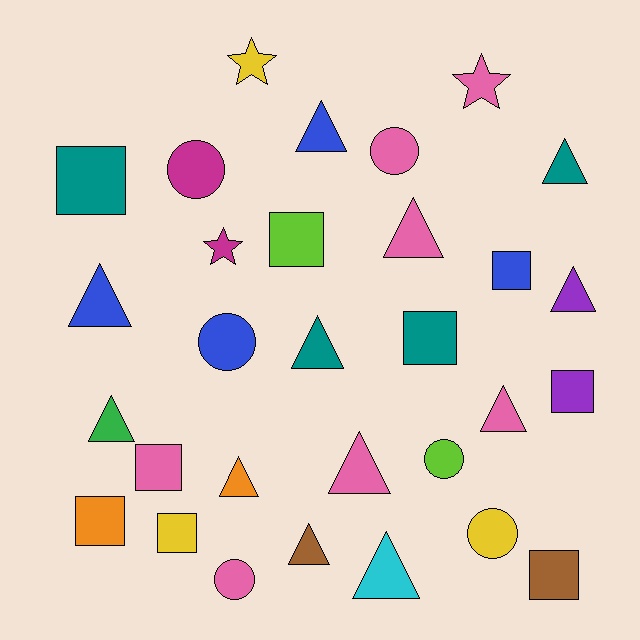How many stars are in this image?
There are 3 stars.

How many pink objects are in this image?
There are 7 pink objects.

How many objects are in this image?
There are 30 objects.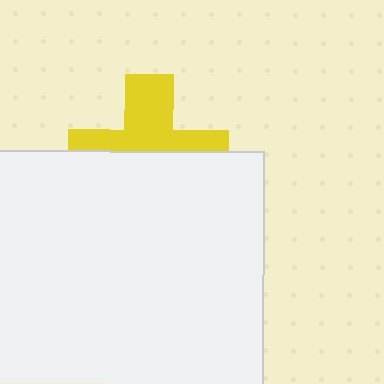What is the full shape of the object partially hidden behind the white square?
The partially hidden object is a yellow cross.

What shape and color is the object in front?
The object in front is a white square.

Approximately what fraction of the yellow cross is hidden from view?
Roughly 53% of the yellow cross is hidden behind the white square.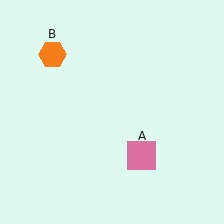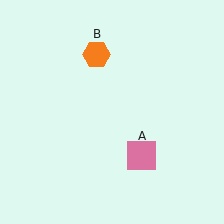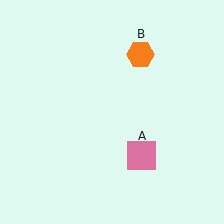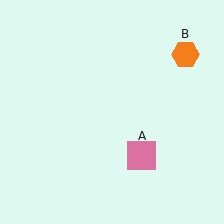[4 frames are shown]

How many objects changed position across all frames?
1 object changed position: orange hexagon (object B).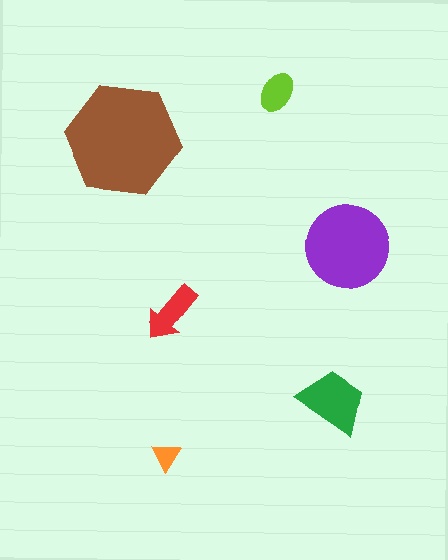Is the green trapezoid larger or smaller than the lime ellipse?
Larger.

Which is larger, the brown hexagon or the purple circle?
The brown hexagon.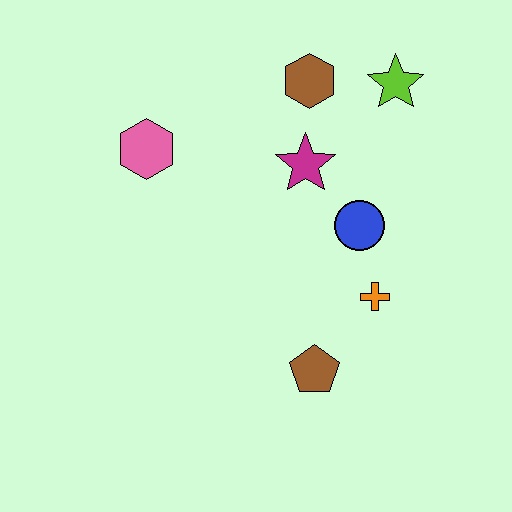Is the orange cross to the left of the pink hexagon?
No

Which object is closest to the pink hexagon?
The magenta star is closest to the pink hexagon.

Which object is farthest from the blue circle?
The pink hexagon is farthest from the blue circle.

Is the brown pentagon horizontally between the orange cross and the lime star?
No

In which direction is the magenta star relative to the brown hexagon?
The magenta star is below the brown hexagon.